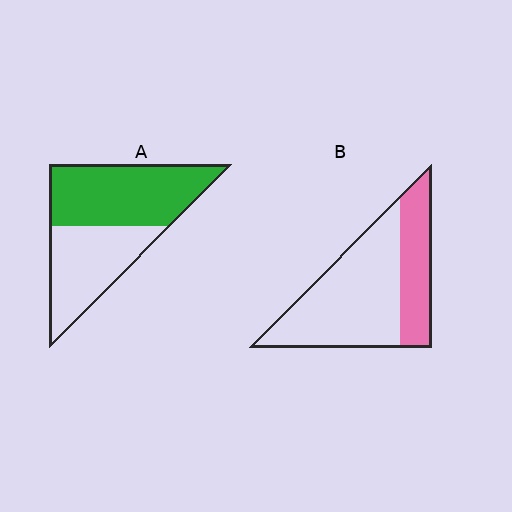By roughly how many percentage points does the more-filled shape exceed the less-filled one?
By roughly 25 percentage points (A over B).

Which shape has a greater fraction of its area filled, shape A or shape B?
Shape A.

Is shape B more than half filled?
No.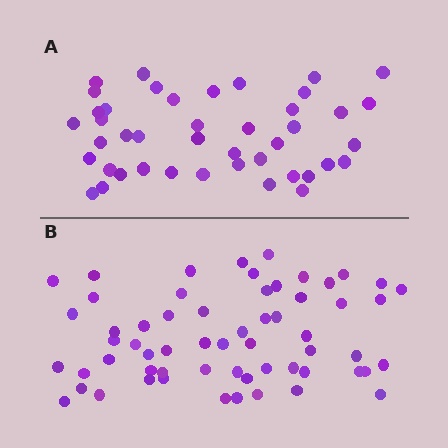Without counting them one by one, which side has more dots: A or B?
Region B (the bottom region) has more dots.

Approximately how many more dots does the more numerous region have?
Region B has approximately 15 more dots than region A.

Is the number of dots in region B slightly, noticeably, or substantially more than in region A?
Region B has noticeably more, but not dramatically so. The ratio is roughly 1.4 to 1.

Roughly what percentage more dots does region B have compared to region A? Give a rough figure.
About 40% more.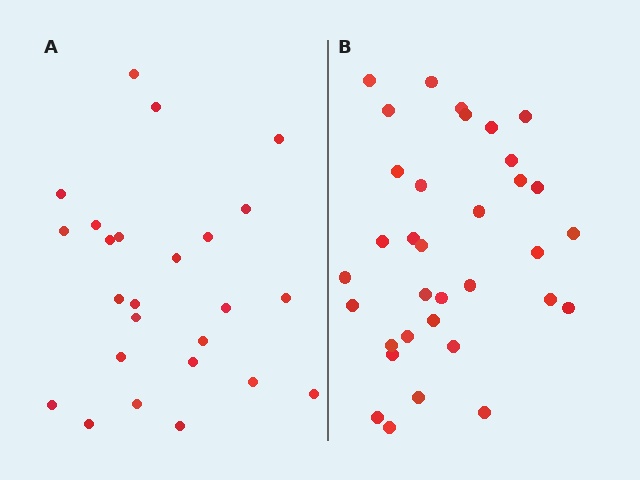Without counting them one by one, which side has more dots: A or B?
Region B (the right region) has more dots.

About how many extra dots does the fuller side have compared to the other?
Region B has roughly 8 or so more dots than region A.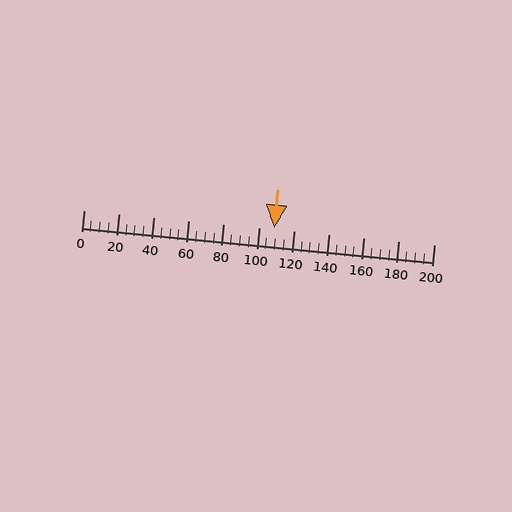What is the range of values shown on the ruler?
The ruler shows values from 0 to 200.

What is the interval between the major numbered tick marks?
The major tick marks are spaced 20 units apart.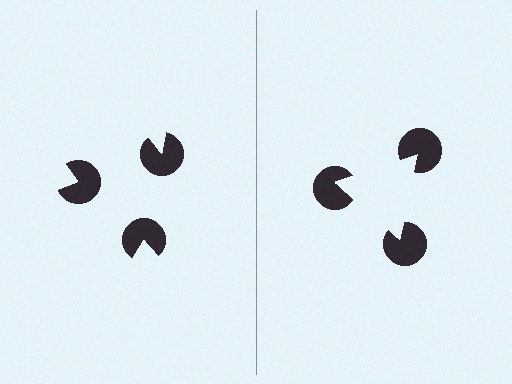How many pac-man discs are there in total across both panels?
6 — 3 on each side.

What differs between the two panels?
The pac-man discs are positioned identically on both sides; only the wedge orientations differ. On the right they align to a triangle; on the left they are misaligned.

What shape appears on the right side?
An illusory triangle.